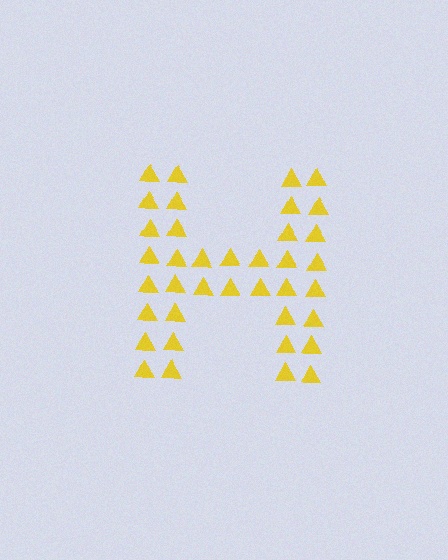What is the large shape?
The large shape is the letter H.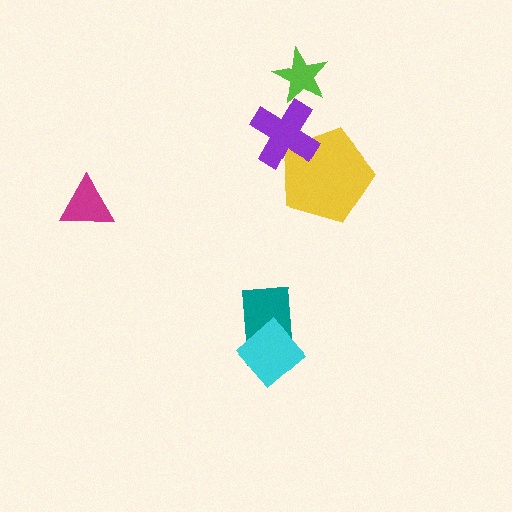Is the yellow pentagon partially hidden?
Yes, it is partially covered by another shape.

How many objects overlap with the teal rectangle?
1 object overlaps with the teal rectangle.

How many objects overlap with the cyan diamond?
1 object overlaps with the cyan diamond.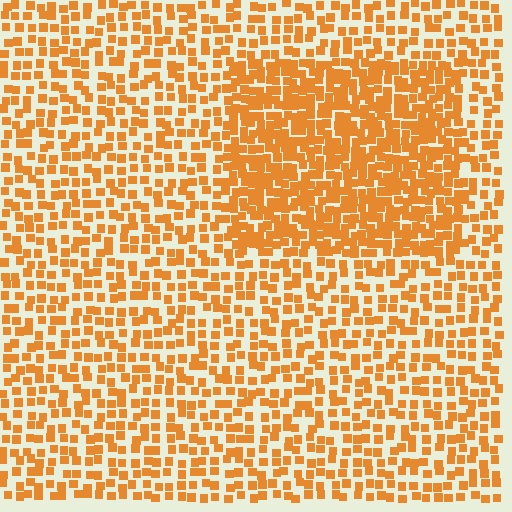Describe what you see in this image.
The image contains small orange elements arranged at two different densities. A rectangle-shaped region is visible where the elements are more densely packed than the surrounding area.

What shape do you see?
I see a rectangle.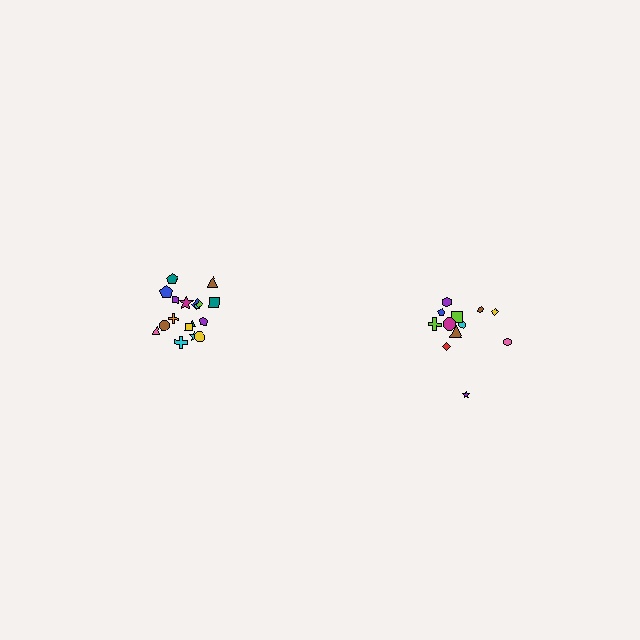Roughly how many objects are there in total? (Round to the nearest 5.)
Roughly 30 objects in total.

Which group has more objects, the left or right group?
The left group.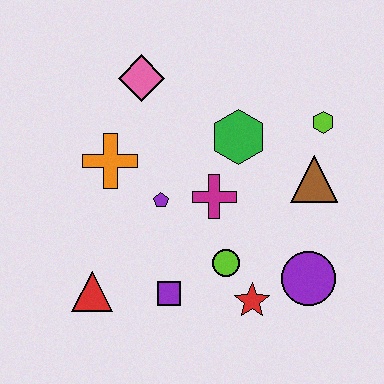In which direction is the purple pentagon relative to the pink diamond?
The purple pentagon is below the pink diamond.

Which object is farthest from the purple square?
The lime hexagon is farthest from the purple square.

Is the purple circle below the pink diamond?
Yes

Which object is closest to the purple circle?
The red star is closest to the purple circle.